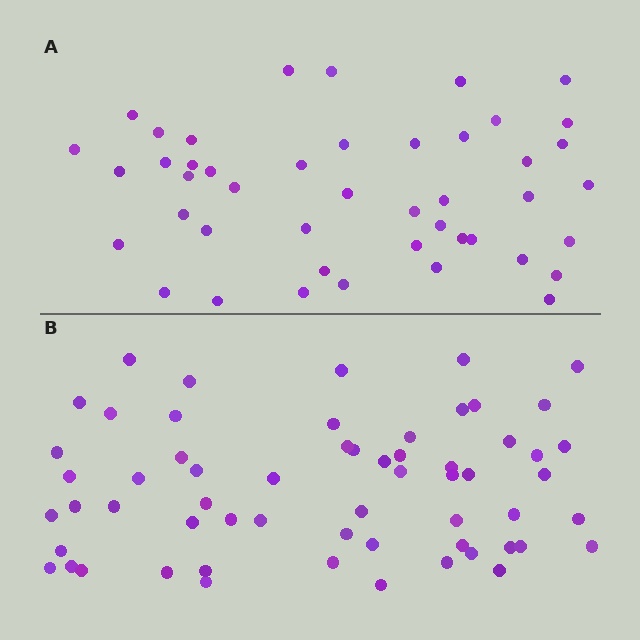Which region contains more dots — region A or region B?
Region B (the bottom region) has more dots.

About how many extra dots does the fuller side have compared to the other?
Region B has approximately 15 more dots than region A.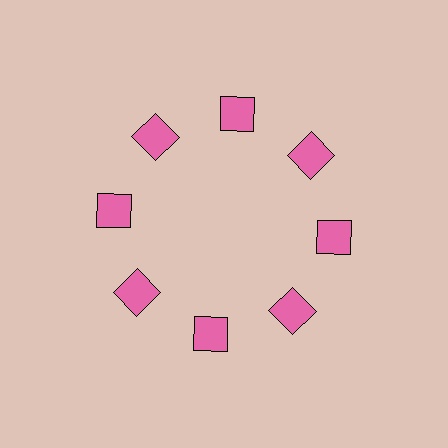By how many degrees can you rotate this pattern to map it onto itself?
The pattern maps onto itself every 45 degrees of rotation.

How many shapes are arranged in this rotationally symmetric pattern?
There are 8 shapes, arranged in 8 groups of 1.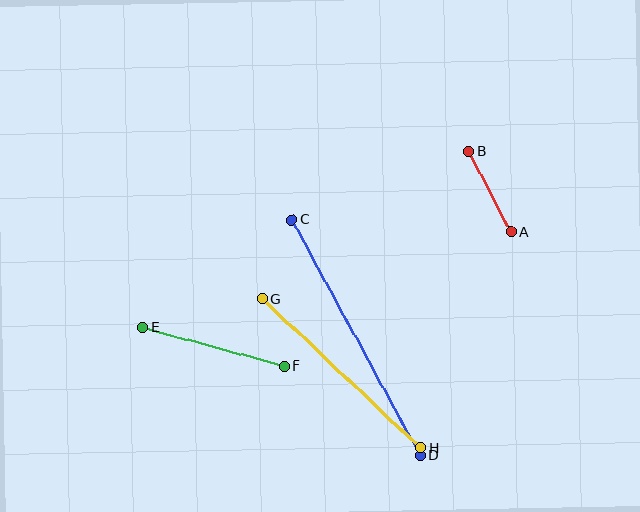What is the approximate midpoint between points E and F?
The midpoint is at approximately (214, 347) pixels.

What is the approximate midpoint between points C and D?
The midpoint is at approximately (356, 338) pixels.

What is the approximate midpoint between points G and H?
The midpoint is at approximately (341, 374) pixels.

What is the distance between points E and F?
The distance is approximately 146 pixels.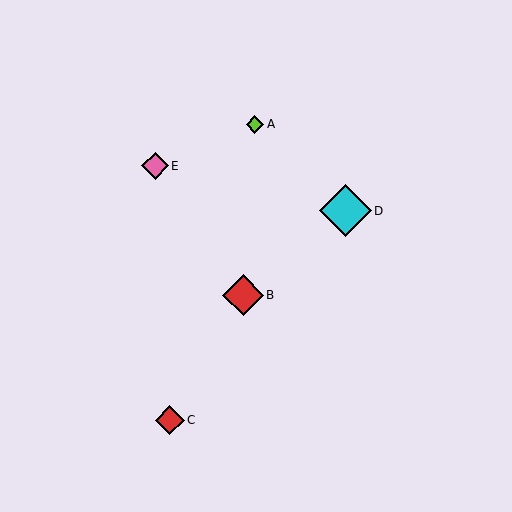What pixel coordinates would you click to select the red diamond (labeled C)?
Click at (170, 420) to select the red diamond C.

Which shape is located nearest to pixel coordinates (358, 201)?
The cyan diamond (labeled D) at (345, 211) is nearest to that location.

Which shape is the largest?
The cyan diamond (labeled D) is the largest.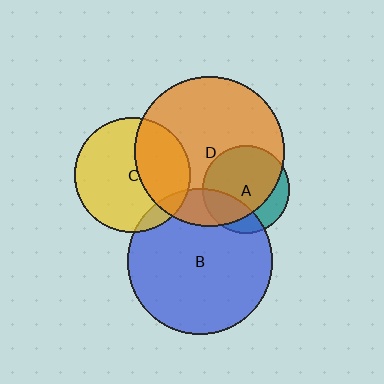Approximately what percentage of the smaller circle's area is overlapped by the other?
Approximately 15%.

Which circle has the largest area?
Circle D (orange).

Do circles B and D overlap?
Yes.